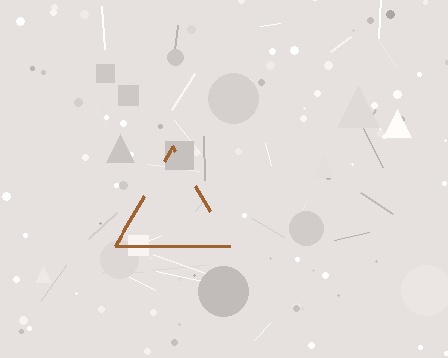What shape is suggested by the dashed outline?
The dashed outline suggests a triangle.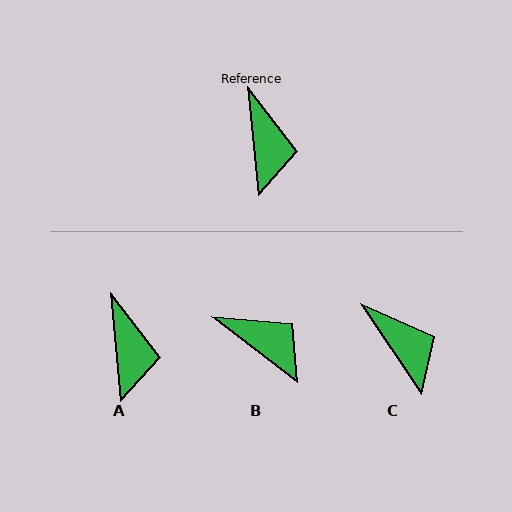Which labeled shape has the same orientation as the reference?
A.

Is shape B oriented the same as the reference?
No, it is off by about 47 degrees.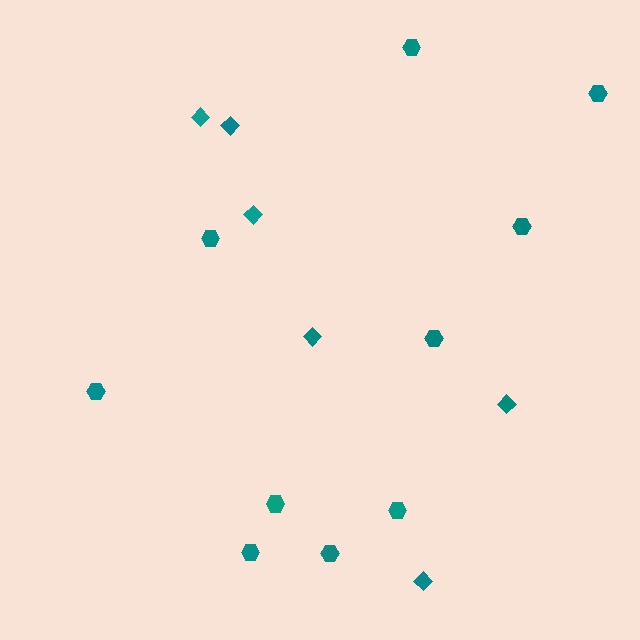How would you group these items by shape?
There are 2 groups: one group of diamonds (6) and one group of hexagons (10).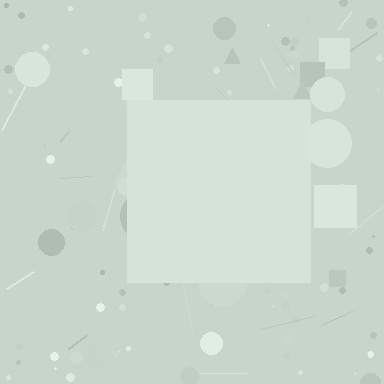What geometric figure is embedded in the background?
A square is embedded in the background.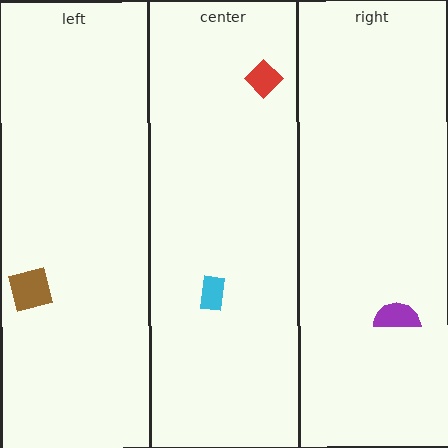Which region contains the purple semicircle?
The right region.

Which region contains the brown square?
The left region.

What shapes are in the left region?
The brown square.